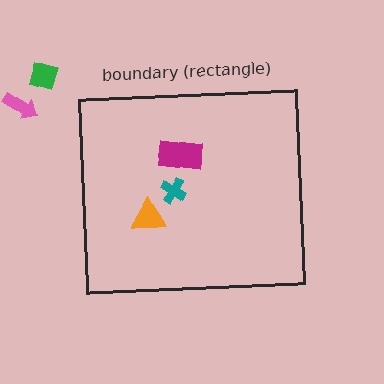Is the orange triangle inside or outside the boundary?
Inside.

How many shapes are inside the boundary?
3 inside, 2 outside.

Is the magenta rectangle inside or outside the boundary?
Inside.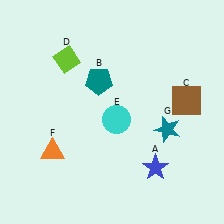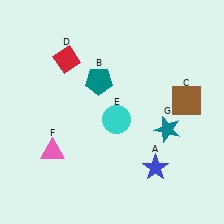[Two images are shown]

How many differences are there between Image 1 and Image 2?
There are 2 differences between the two images.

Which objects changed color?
D changed from lime to red. F changed from orange to pink.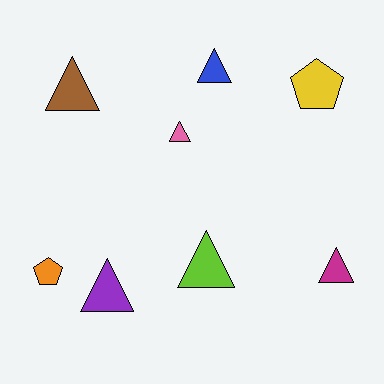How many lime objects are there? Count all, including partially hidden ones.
There is 1 lime object.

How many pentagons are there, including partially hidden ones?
There are 2 pentagons.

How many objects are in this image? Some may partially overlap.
There are 8 objects.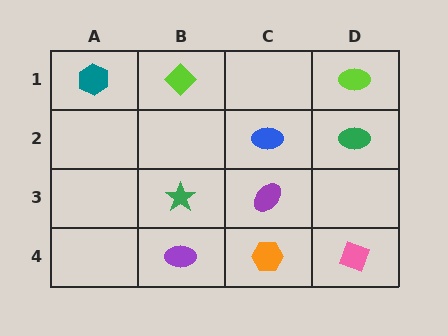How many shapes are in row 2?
2 shapes.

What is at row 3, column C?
A purple ellipse.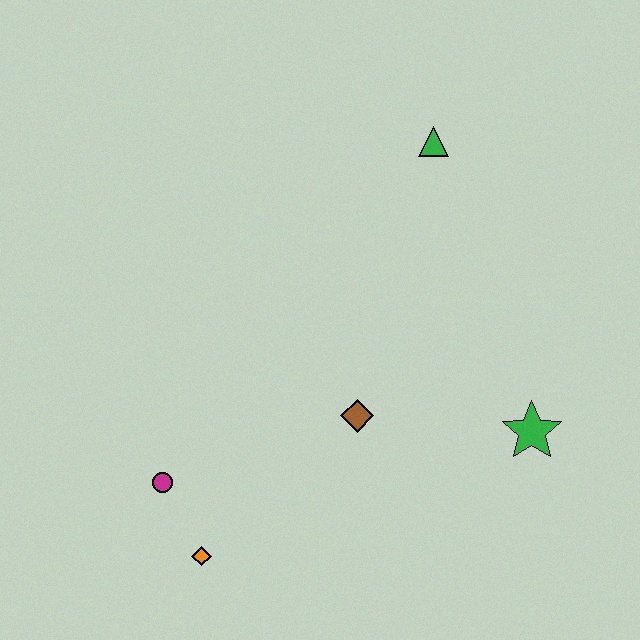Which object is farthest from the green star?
The magenta circle is farthest from the green star.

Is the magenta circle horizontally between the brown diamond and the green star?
No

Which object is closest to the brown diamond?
The green star is closest to the brown diamond.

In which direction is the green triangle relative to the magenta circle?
The green triangle is above the magenta circle.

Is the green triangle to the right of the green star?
No